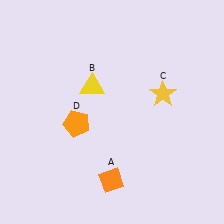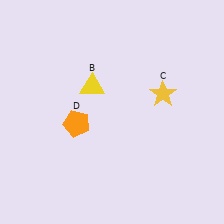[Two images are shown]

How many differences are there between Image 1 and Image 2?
There is 1 difference between the two images.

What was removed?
The orange diamond (A) was removed in Image 2.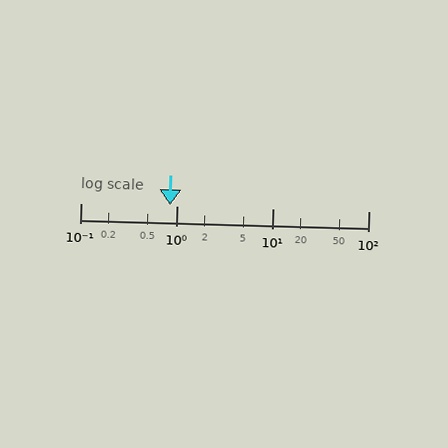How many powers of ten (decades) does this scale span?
The scale spans 3 decades, from 0.1 to 100.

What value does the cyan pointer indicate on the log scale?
The pointer indicates approximately 0.85.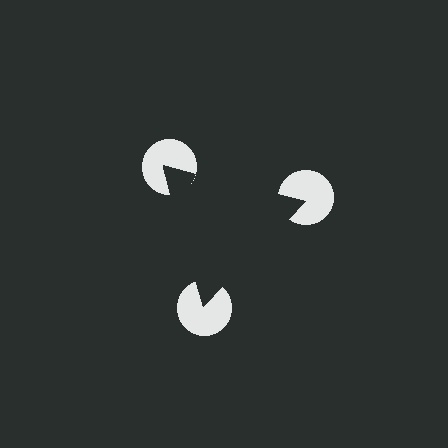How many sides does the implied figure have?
3 sides.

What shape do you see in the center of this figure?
An illusory triangle — its edges are inferred from the aligned wedge cuts in the pac-man discs, not physically drawn.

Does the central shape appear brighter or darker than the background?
It typically appears slightly darker than the background, even though no actual brightness change is drawn.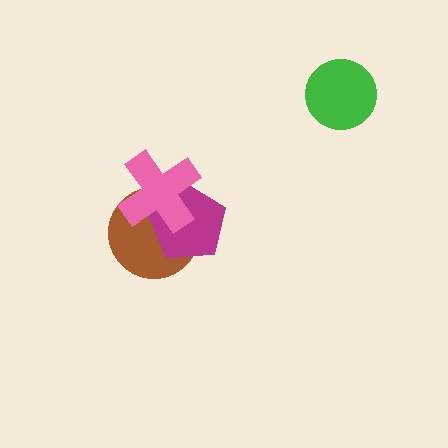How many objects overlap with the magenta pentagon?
2 objects overlap with the magenta pentagon.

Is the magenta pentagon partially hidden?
Yes, it is partially covered by another shape.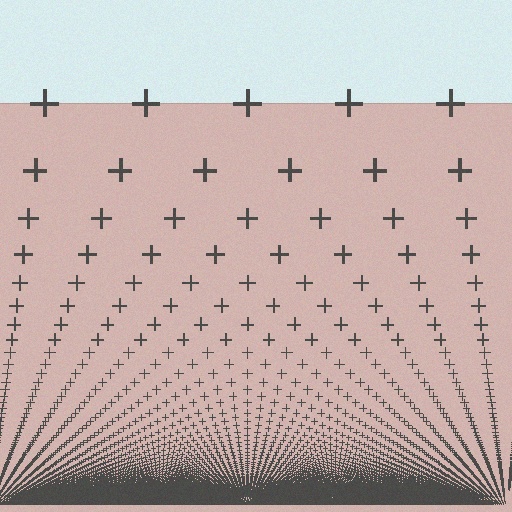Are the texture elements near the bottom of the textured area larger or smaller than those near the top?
Smaller. The gradient is inverted — elements near the bottom are smaller and denser.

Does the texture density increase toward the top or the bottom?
Density increases toward the bottom.